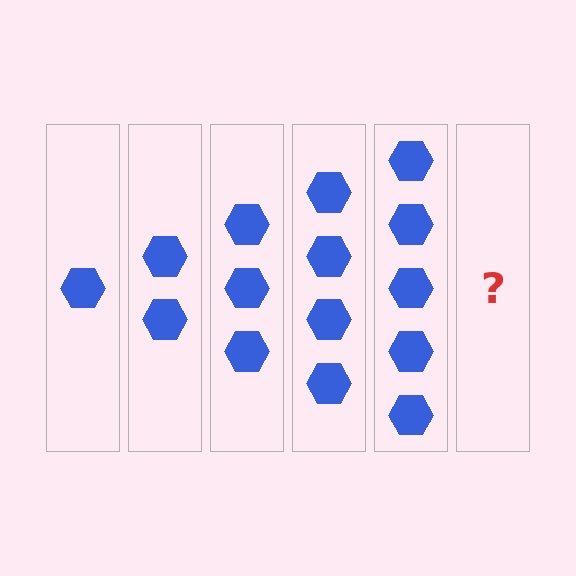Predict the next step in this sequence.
The next step is 6 hexagons.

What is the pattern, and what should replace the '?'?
The pattern is that each step adds one more hexagon. The '?' should be 6 hexagons.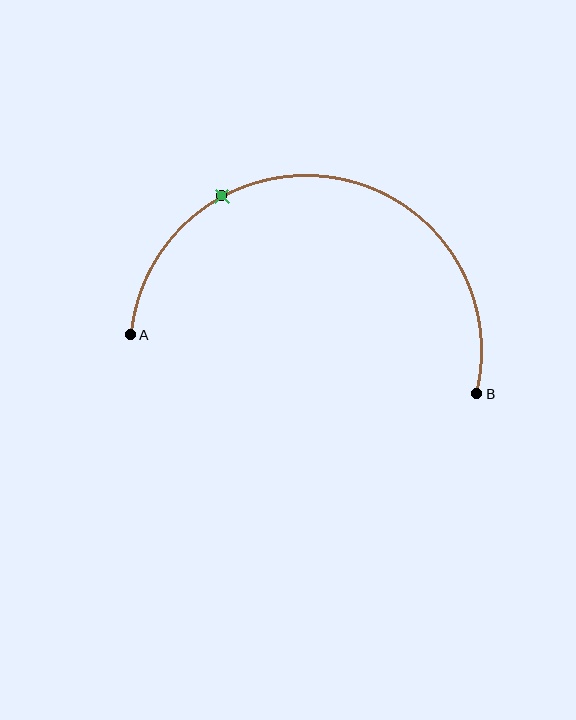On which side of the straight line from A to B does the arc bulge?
The arc bulges above the straight line connecting A and B.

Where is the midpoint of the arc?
The arc midpoint is the point on the curve farthest from the straight line joining A and B. It sits above that line.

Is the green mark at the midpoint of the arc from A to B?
No. The green mark lies on the arc but is closer to endpoint A. The arc midpoint would be at the point on the curve equidistant along the arc from both A and B.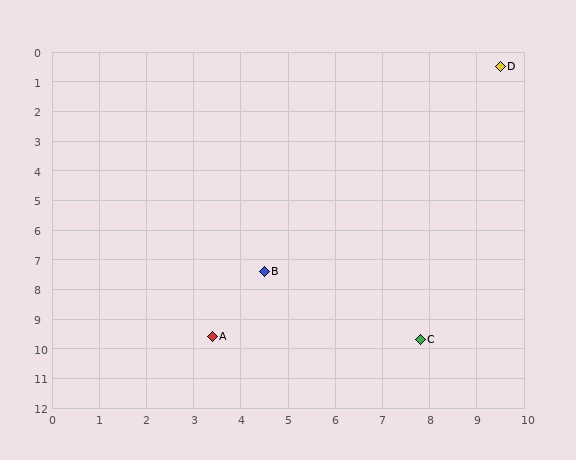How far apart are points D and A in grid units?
Points D and A are about 11.0 grid units apart.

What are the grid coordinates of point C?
Point C is at approximately (7.8, 9.7).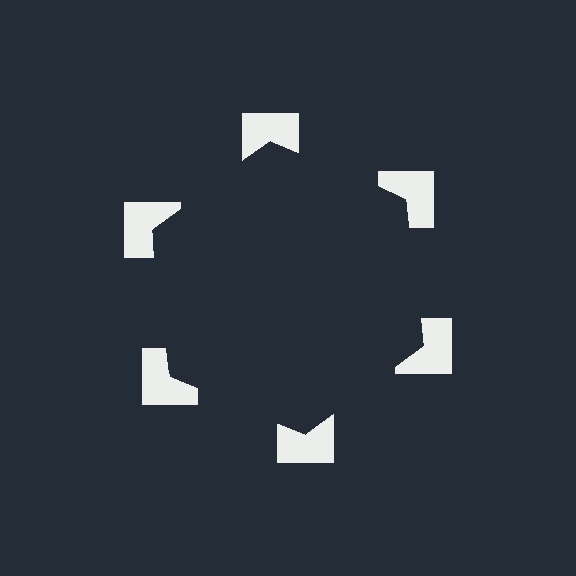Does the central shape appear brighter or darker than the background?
It typically appears slightly darker than the background, even though no actual brightness change is drawn.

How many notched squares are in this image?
There are 6 — one at each vertex of the illusory hexagon.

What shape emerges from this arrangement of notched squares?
An illusory hexagon — its edges are inferred from the aligned wedge cuts in the notched squares, not physically drawn.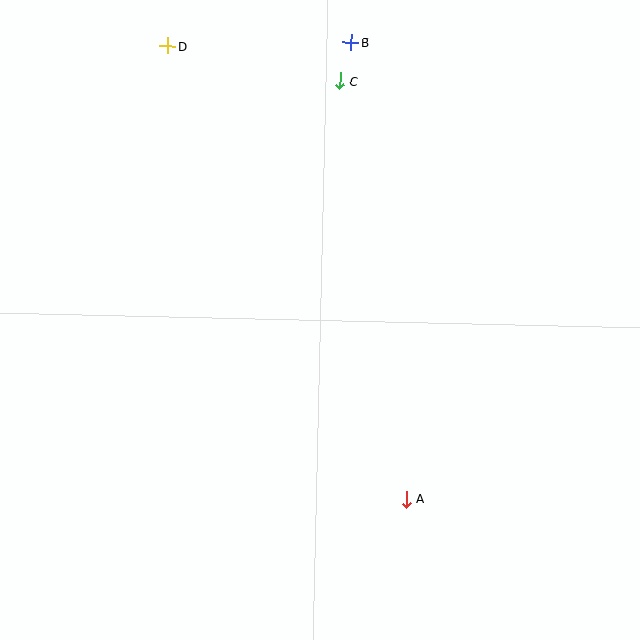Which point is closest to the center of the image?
Point A at (406, 499) is closest to the center.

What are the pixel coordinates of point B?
Point B is at (351, 42).